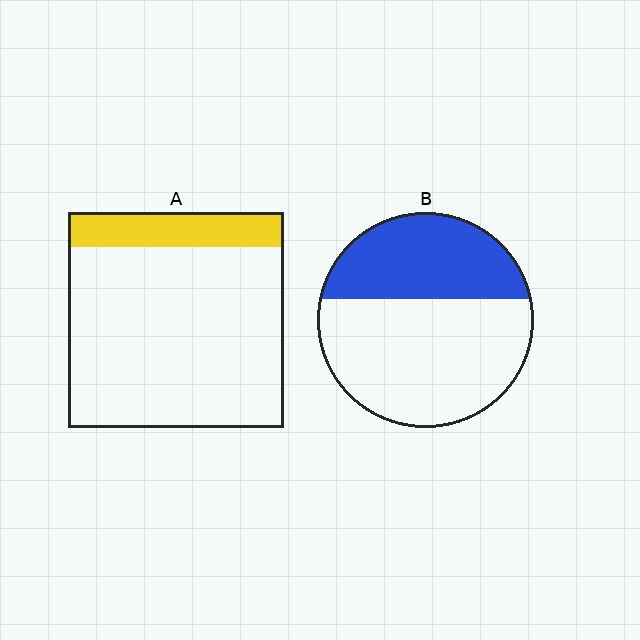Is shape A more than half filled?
No.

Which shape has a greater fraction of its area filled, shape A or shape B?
Shape B.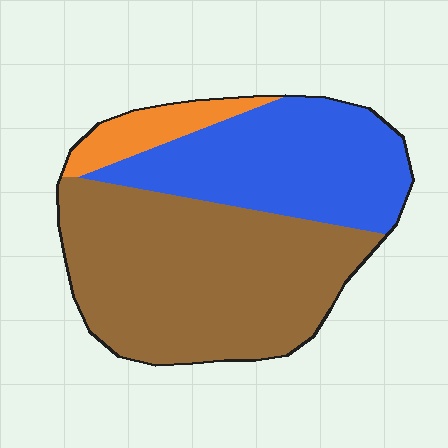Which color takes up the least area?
Orange, at roughly 10%.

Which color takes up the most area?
Brown, at roughly 55%.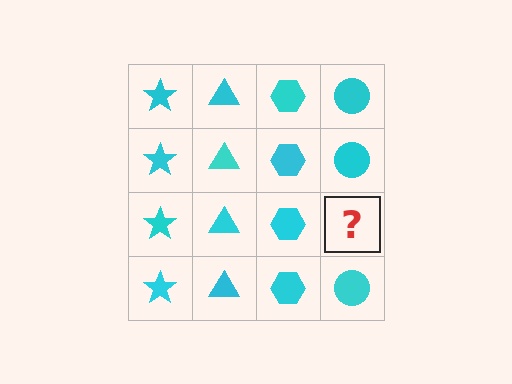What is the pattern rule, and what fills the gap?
The rule is that each column has a consistent shape. The gap should be filled with a cyan circle.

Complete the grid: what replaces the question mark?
The question mark should be replaced with a cyan circle.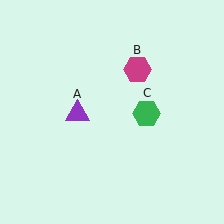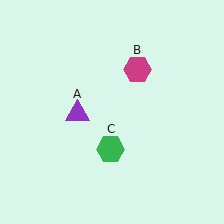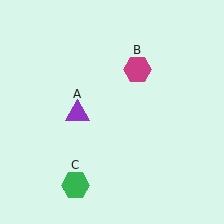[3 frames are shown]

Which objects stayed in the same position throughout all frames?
Purple triangle (object A) and magenta hexagon (object B) remained stationary.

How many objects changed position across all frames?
1 object changed position: green hexagon (object C).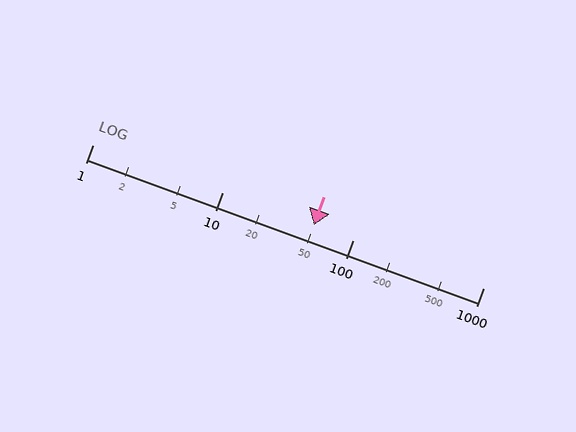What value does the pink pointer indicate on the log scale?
The pointer indicates approximately 50.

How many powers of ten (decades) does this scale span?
The scale spans 3 decades, from 1 to 1000.